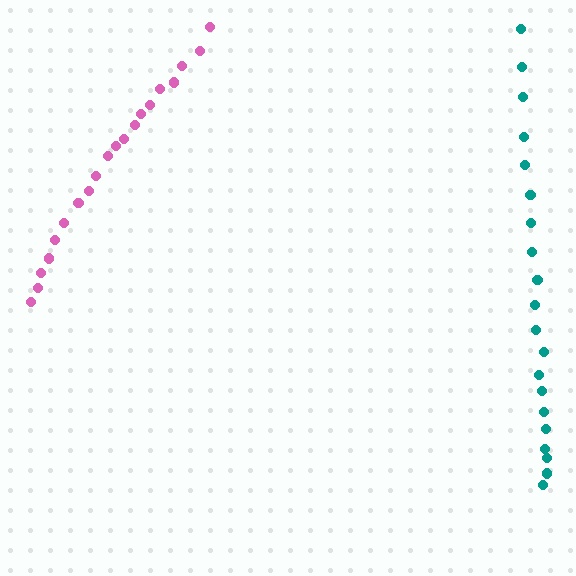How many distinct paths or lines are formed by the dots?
There are 2 distinct paths.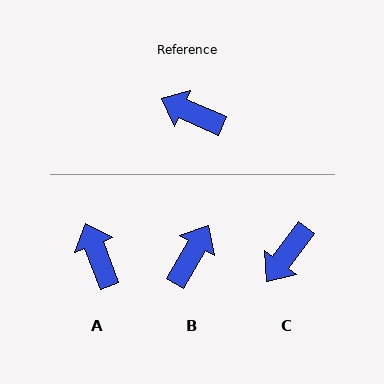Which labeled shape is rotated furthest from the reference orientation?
B, about 96 degrees away.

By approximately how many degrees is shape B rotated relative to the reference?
Approximately 96 degrees clockwise.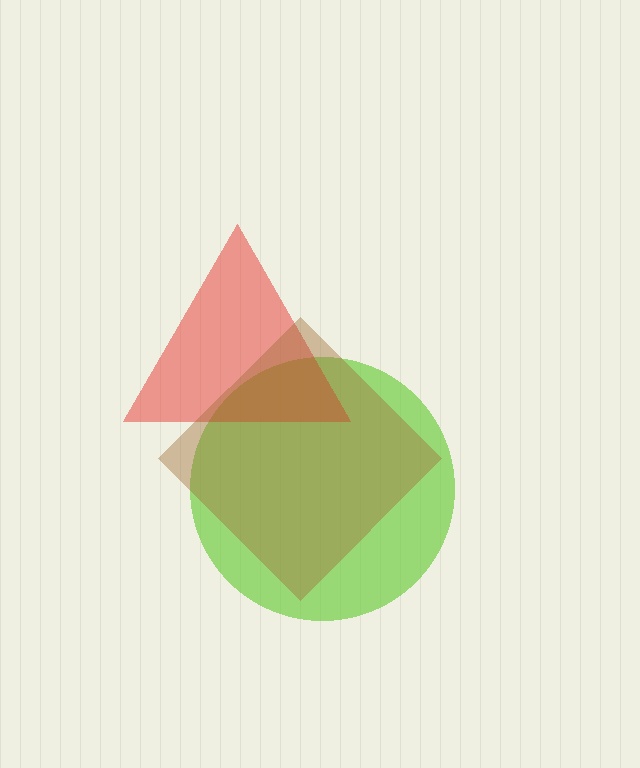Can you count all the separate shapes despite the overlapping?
Yes, there are 3 separate shapes.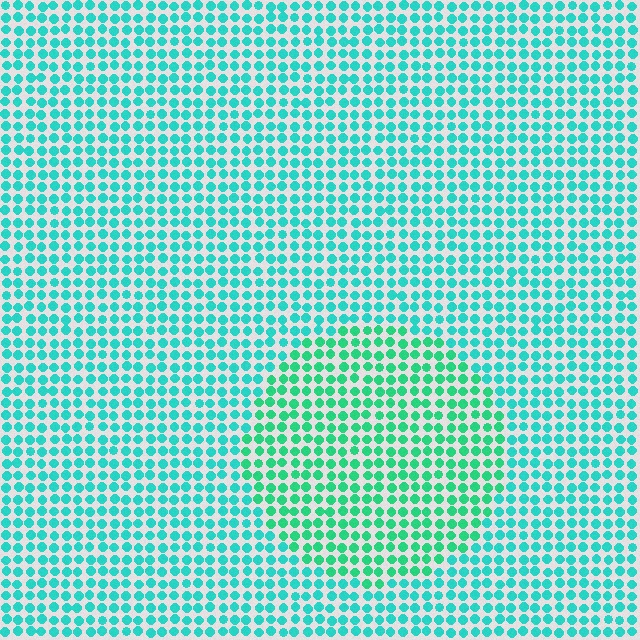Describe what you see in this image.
The image is filled with small cyan elements in a uniform arrangement. A circle-shaped region is visible where the elements are tinted to a slightly different hue, forming a subtle color boundary.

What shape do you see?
I see a circle.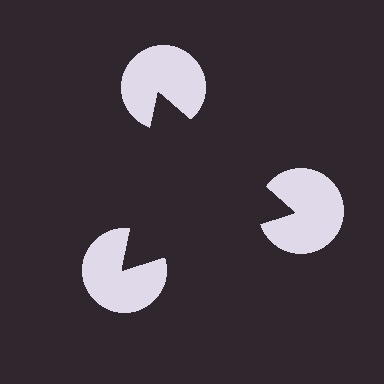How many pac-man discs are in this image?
There are 3 — one at each vertex of the illusory triangle.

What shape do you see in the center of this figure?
An illusory triangle — its edges are inferred from the aligned wedge cuts in the pac-man discs, not physically drawn.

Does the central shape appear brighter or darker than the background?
It typically appears slightly darker than the background, even though no actual brightness change is drawn.